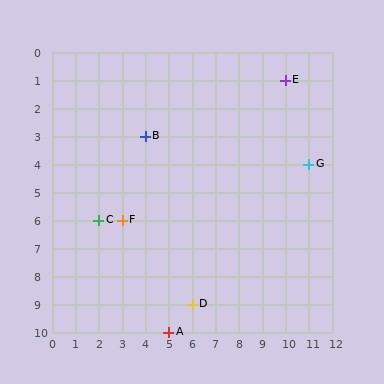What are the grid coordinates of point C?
Point C is at grid coordinates (2, 6).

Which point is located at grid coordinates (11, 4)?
Point G is at (11, 4).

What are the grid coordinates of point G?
Point G is at grid coordinates (11, 4).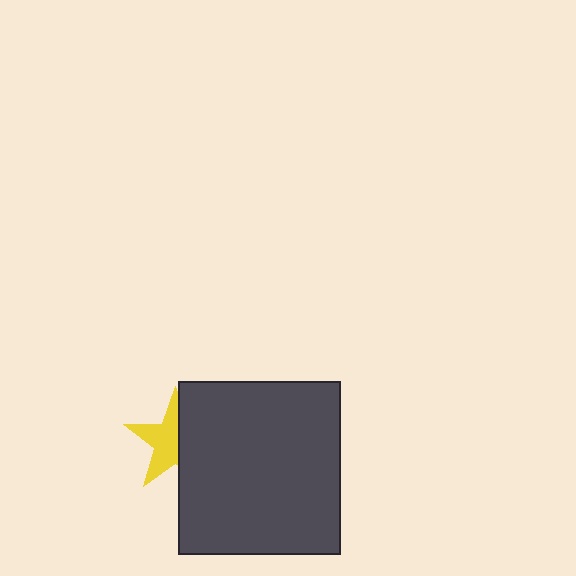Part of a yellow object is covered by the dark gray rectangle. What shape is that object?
It is a star.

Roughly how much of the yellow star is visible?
About half of it is visible (roughly 53%).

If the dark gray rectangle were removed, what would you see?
You would see the complete yellow star.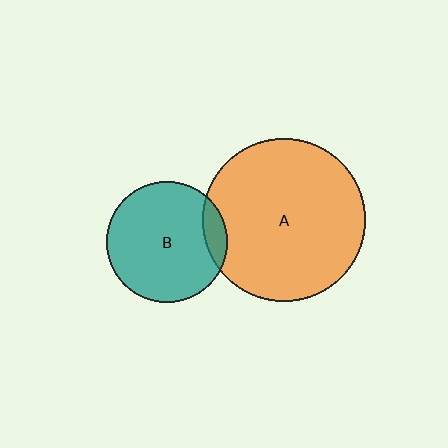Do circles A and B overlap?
Yes.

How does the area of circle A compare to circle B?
Approximately 1.8 times.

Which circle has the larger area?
Circle A (orange).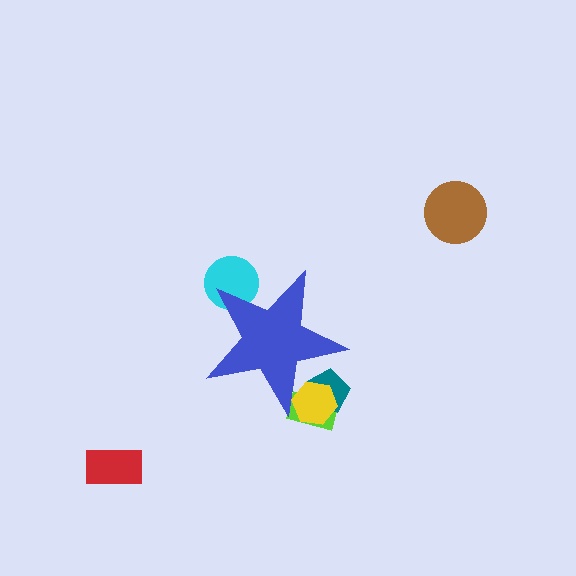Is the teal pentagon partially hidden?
Yes, the teal pentagon is partially hidden behind the blue star.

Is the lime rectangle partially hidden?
Yes, the lime rectangle is partially hidden behind the blue star.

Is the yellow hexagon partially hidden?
Yes, the yellow hexagon is partially hidden behind the blue star.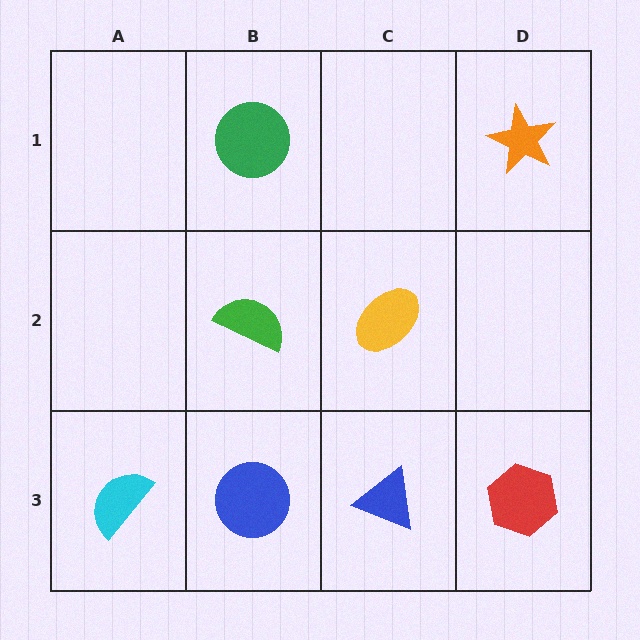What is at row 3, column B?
A blue circle.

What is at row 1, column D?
An orange star.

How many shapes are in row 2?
2 shapes.